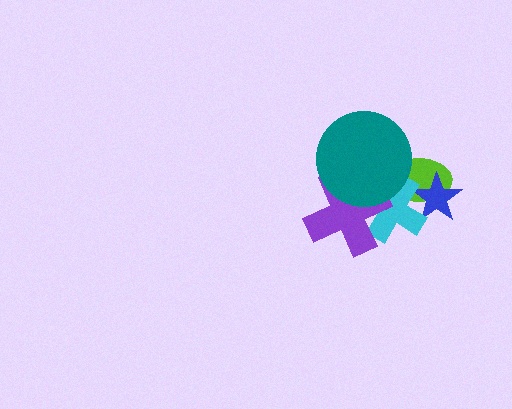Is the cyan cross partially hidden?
Yes, it is partially covered by another shape.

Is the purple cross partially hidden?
Yes, it is partially covered by another shape.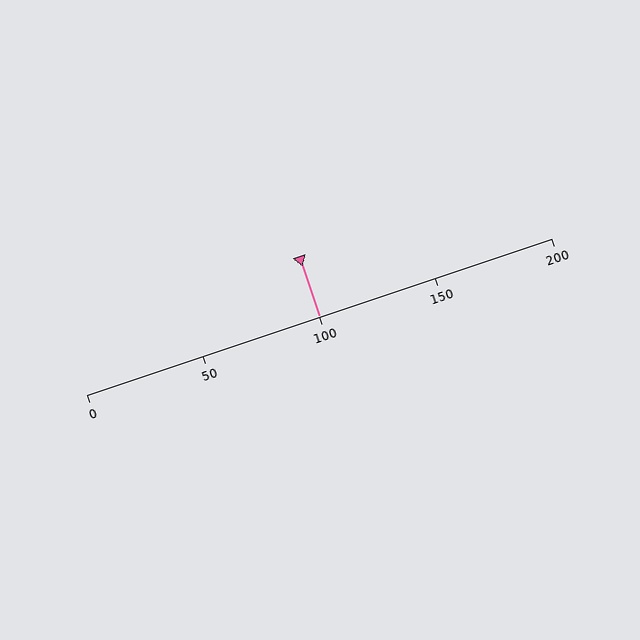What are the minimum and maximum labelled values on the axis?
The axis runs from 0 to 200.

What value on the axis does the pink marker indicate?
The marker indicates approximately 100.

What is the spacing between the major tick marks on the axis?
The major ticks are spaced 50 apart.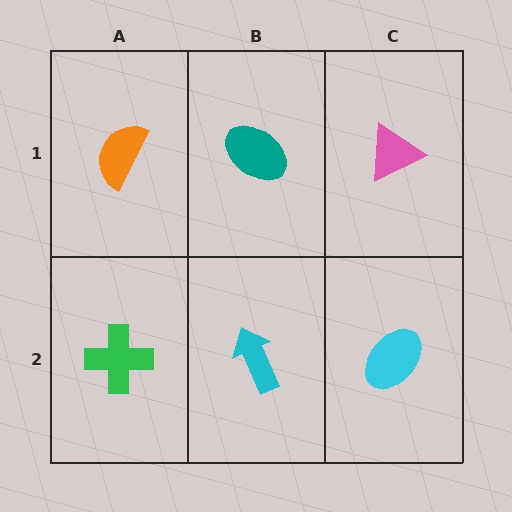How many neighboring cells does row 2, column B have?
3.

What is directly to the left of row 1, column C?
A teal ellipse.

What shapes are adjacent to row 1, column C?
A cyan ellipse (row 2, column C), a teal ellipse (row 1, column B).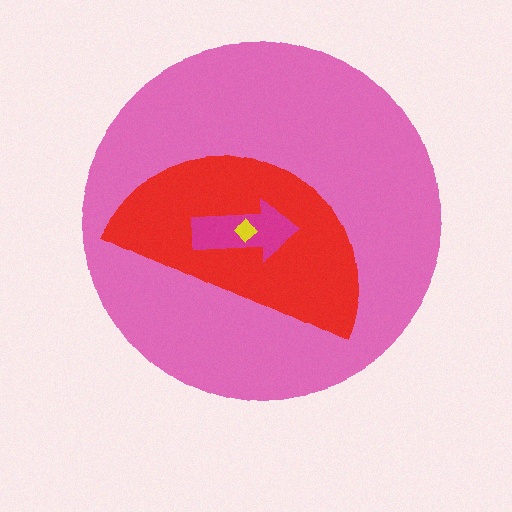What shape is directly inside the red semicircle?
The magenta arrow.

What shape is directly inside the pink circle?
The red semicircle.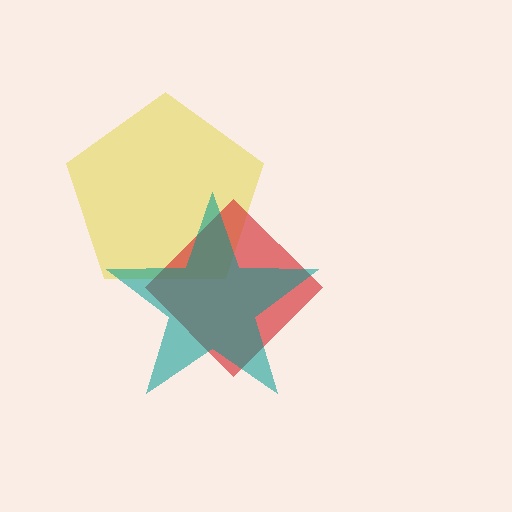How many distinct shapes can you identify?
There are 3 distinct shapes: a yellow pentagon, a red diamond, a teal star.